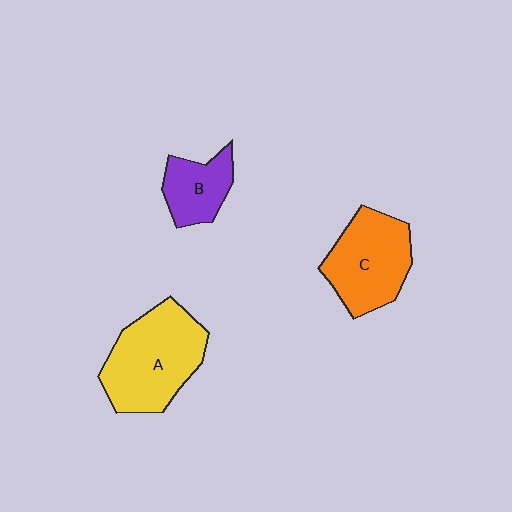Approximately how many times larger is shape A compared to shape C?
Approximately 1.2 times.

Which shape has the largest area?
Shape A (yellow).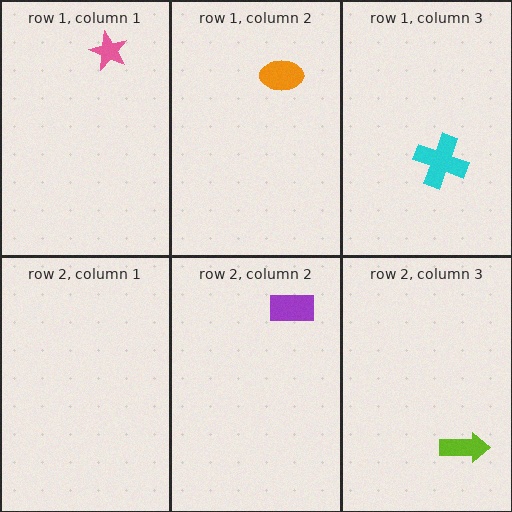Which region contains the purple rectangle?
The row 2, column 2 region.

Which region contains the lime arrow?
The row 2, column 3 region.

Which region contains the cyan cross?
The row 1, column 3 region.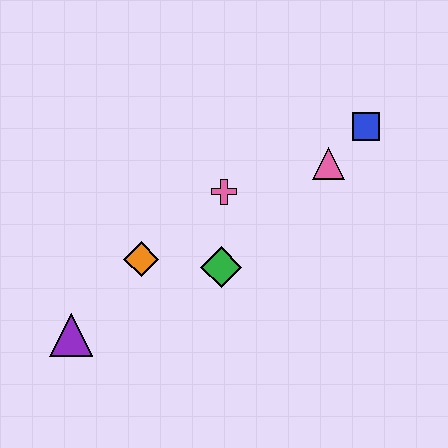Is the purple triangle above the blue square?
No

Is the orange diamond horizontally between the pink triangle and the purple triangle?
Yes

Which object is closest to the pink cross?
The green diamond is closest to the pink cross.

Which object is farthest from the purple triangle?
The blue square is farthest from the purple triangle.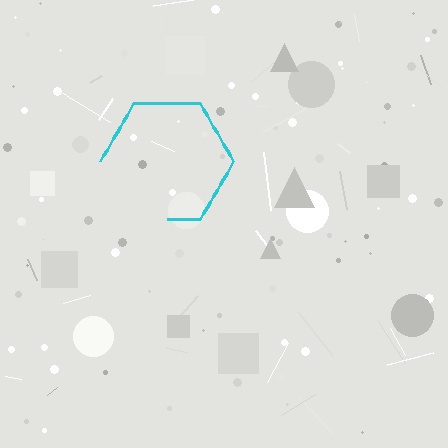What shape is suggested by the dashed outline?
The dashed outline suggests a hexagon.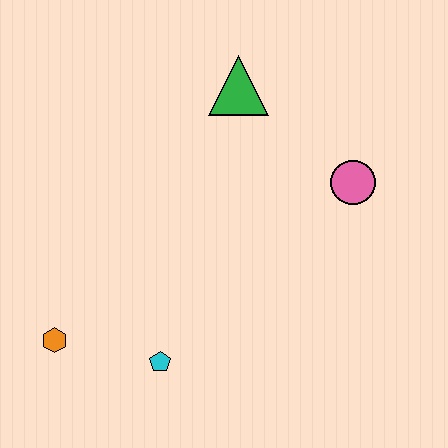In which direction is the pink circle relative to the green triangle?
The pink circle is to the right of the green triangle.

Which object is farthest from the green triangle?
The orange hexagon is farthest from the green triangle.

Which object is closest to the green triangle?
The pink circle is closest to the green triangle.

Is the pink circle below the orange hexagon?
No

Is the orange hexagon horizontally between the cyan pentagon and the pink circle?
No